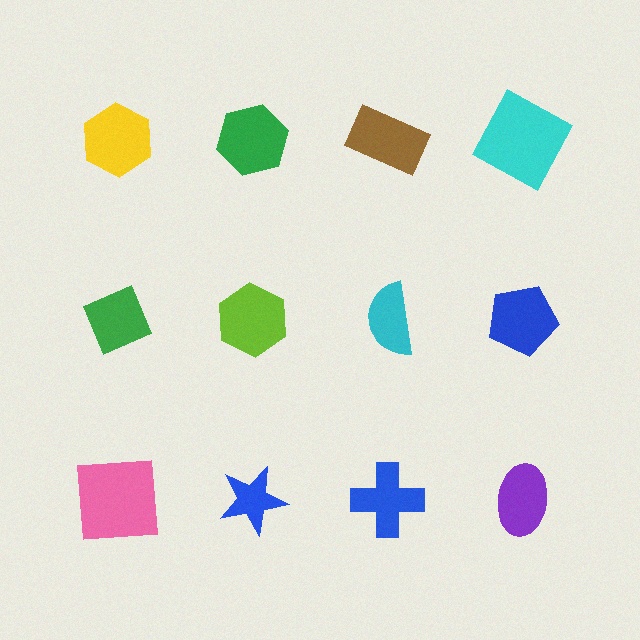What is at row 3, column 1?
A pink square.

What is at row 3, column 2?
A blue star.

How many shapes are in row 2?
4 shapes.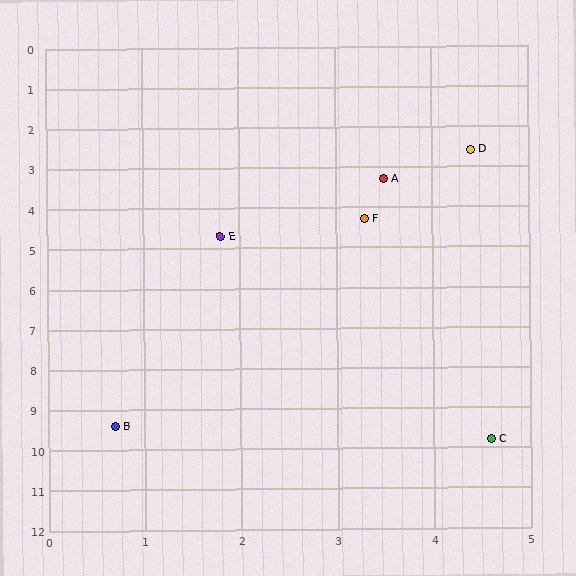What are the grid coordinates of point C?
Point C is at approximately (4.6, 9.8).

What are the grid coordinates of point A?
Point A is at approximately (3.5, 3.3).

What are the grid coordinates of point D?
Point D is at approximately (4.4, 2.6).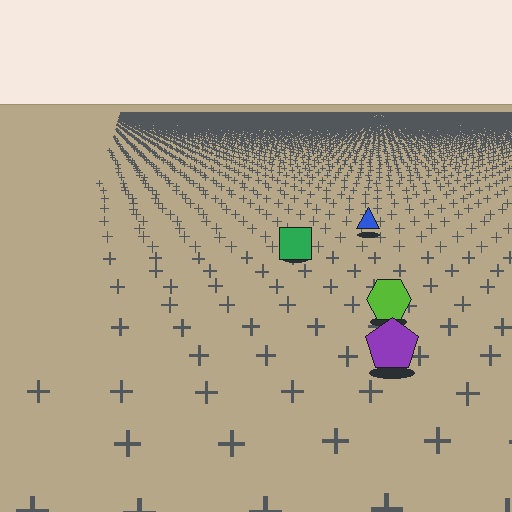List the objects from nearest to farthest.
From nearest to farthest: the purple pentagon, the lime hexagon, the green square, the blue triangle.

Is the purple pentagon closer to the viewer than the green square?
Yes. The purple pentagon is closer — you can tell from the texture gradient: the ground texture is coarser near it.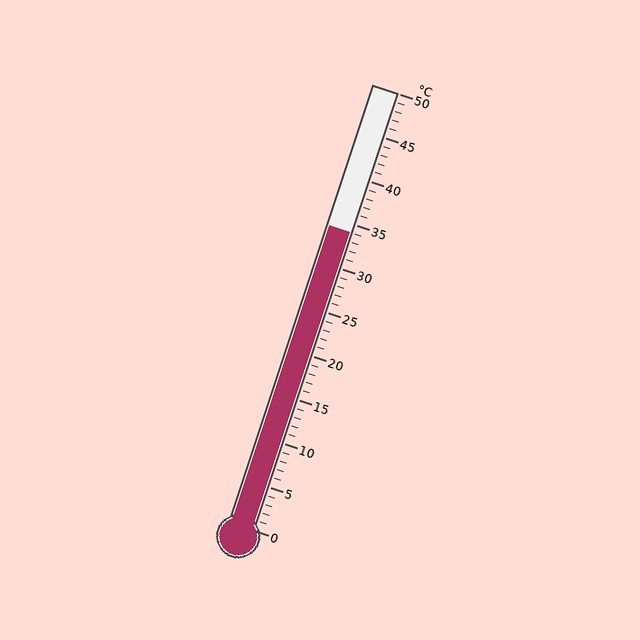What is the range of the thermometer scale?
The thermometer scale ranges from 0°C to 50°C.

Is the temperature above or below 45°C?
The temperature is below 45°C.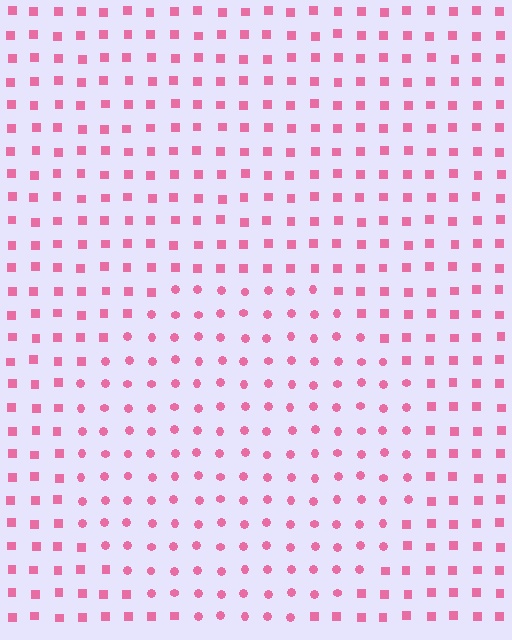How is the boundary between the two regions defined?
The boundary is defined by a change in element shape: circles inside vs. squares outside. All elements share the same color and spacing.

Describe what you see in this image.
The image is filled with small pink elements arranged in a uniform grid. A circle-shaped region contains circles, while the surrounding area contains squares. The boundary is defined purely by the change in element shape.